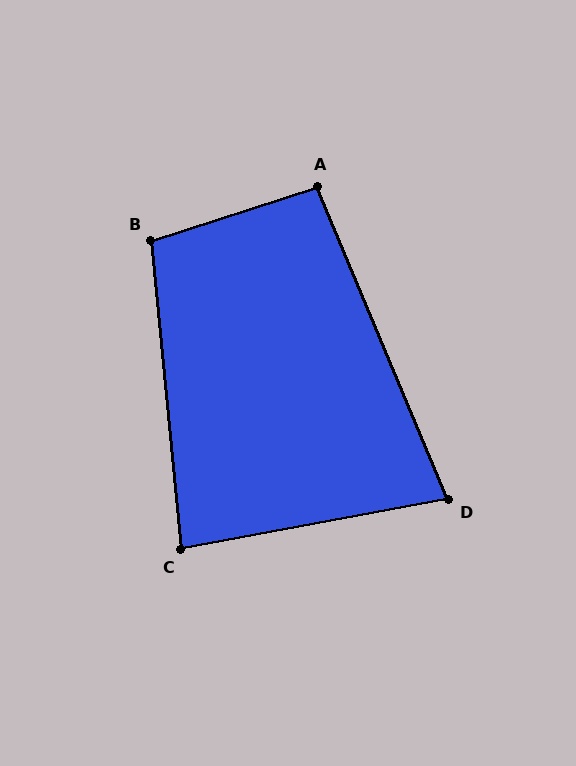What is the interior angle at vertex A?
Approximately 95 degrees (approximately right).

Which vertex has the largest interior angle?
B, at approximately 102 degrees.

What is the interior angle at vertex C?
Approximately 85 degrees (approximately right).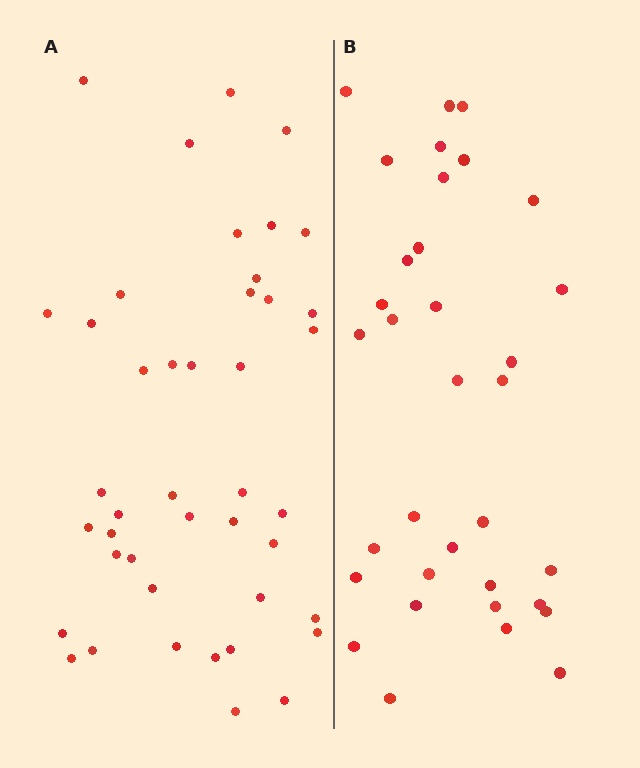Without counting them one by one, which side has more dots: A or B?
Region A (the left region) has more dots.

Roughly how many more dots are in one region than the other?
Region A has roughly 8 or so more dots than region B.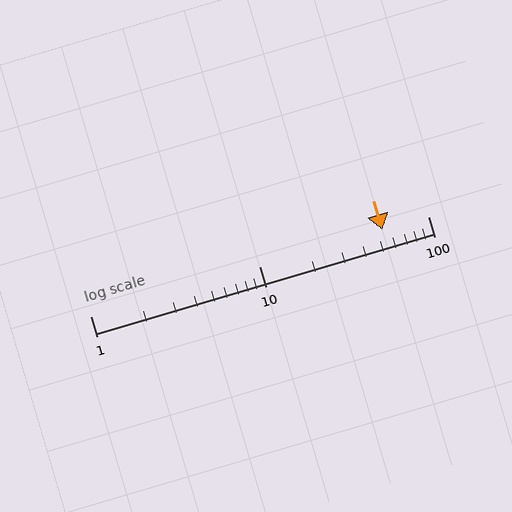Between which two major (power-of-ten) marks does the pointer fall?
The pointer is between 10 and 100.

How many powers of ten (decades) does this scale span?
The scale spans 2 decades, from 1 to 100.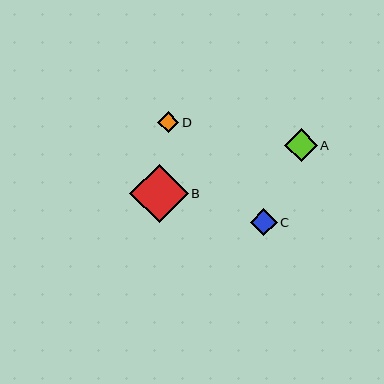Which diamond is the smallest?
Diamond D is the smallest with a size of approximately 21 pixels.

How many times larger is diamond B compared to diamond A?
Diamond B is approximately 1.8 times the size of diamond A.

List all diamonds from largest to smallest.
From largest to smallest: B, A, C, D.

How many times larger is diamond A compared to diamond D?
Diamond A is approximately 1.6 times the size of diamond D.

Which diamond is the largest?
Diamond B is the largest with a size of approximately 58 pixels.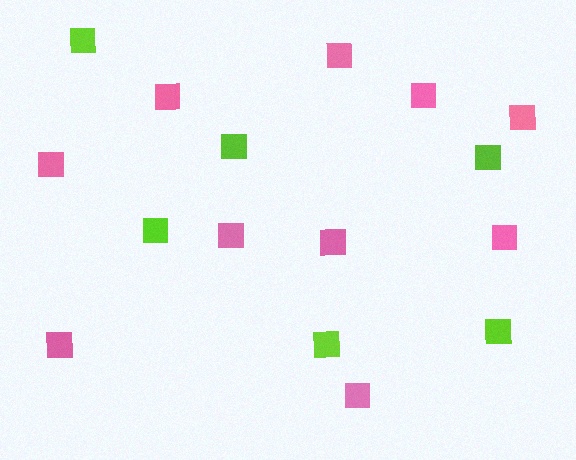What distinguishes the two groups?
There are 2 groups: one group of lime squares (6) and one group of pink squares (10).